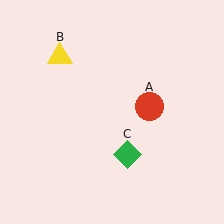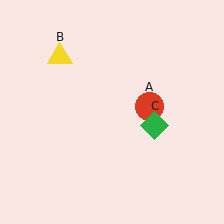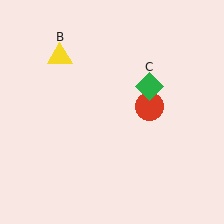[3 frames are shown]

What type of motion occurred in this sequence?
The green diamond (object C) rotated counterclockwise around the center of the scene.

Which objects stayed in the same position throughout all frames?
Red circle (object A) and yellow triangle (object B) remained stationary.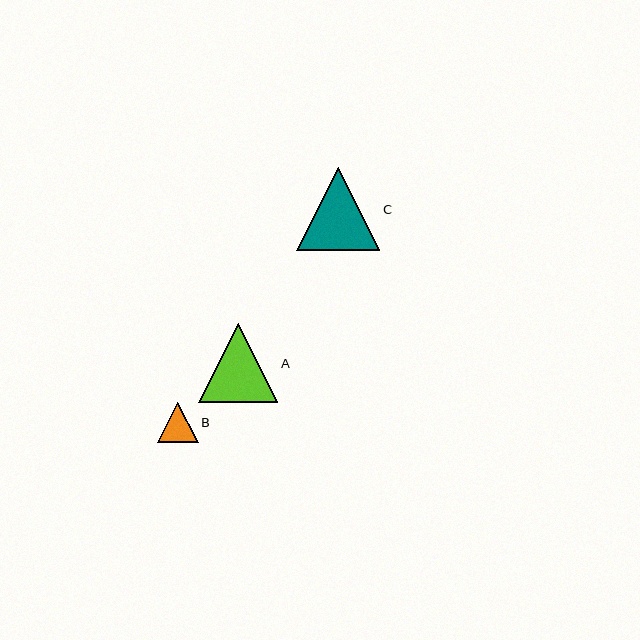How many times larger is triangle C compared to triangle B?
Triangle C is approximately 2.0 times the size of triangle B.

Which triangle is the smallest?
Triangle B is the smallest with a size of approximately 41 pixels.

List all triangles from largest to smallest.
From largest to smallest: C, A, B.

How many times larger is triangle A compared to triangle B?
Triangle A is approximately 1.9 times the size of triangle B.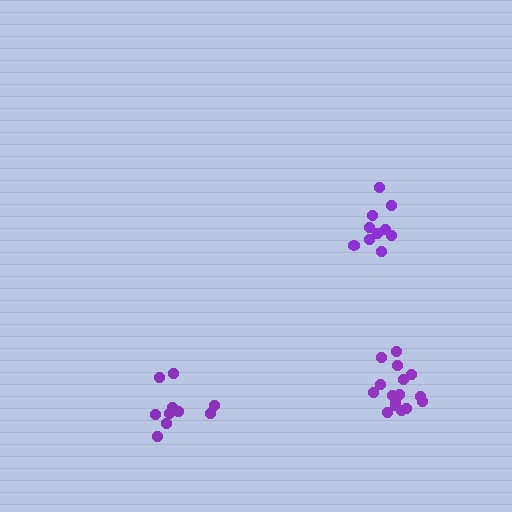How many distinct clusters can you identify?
There are 3 distinct clusters.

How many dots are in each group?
Group 1: 10 dots, Group 2: 10 dots, Group 3: 16 dots (36 total).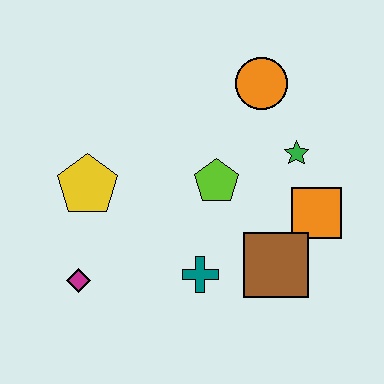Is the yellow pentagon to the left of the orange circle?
Yes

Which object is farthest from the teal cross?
The orange circle is farthest from the teal cross.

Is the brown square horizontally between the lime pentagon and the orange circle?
No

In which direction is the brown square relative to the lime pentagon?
The brown square is below the lime pentagon.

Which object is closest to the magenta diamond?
The yellow pentagon is closest to the magenta diamond.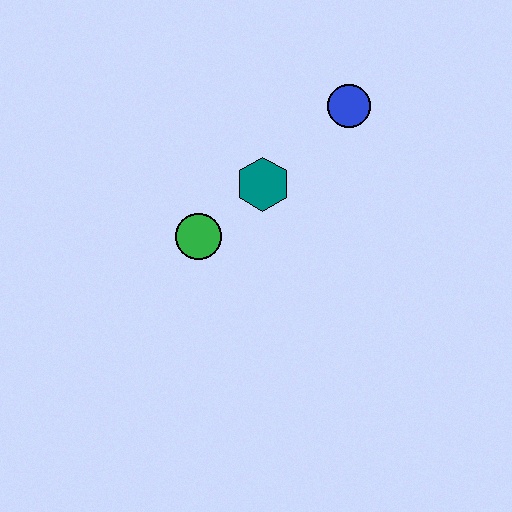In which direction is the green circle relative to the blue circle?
The green circle is to the left of the blue circle.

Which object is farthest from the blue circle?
The green circle is farthest from the blue circle.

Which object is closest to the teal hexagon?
The green circle is closest to the teal hexagon.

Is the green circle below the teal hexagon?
Yes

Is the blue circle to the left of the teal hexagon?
No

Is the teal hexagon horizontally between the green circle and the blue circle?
Yes